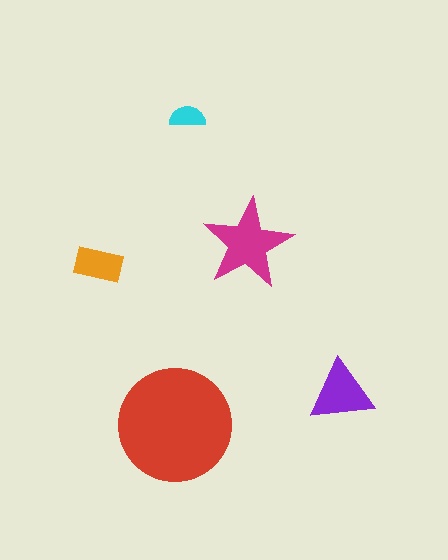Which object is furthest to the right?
The purple triangle is rightmost.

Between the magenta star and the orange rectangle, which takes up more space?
The magenta star.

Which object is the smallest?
The cyan semicircle.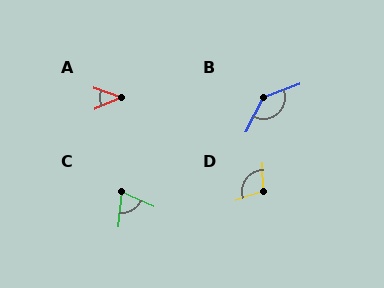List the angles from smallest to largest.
A (43°), C (71°), D (108°), B (136°).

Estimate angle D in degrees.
Approximately 108 degrees.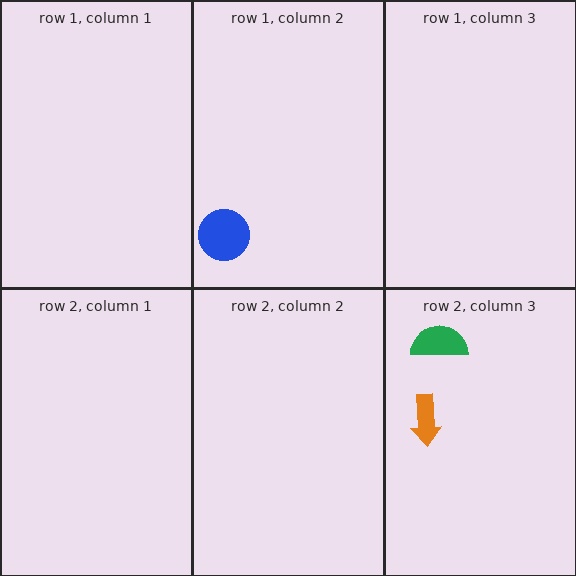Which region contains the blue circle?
The row 1, column 2 region.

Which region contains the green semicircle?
The row 2, column 3 region.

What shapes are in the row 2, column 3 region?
The green semicircle, the orange arrow.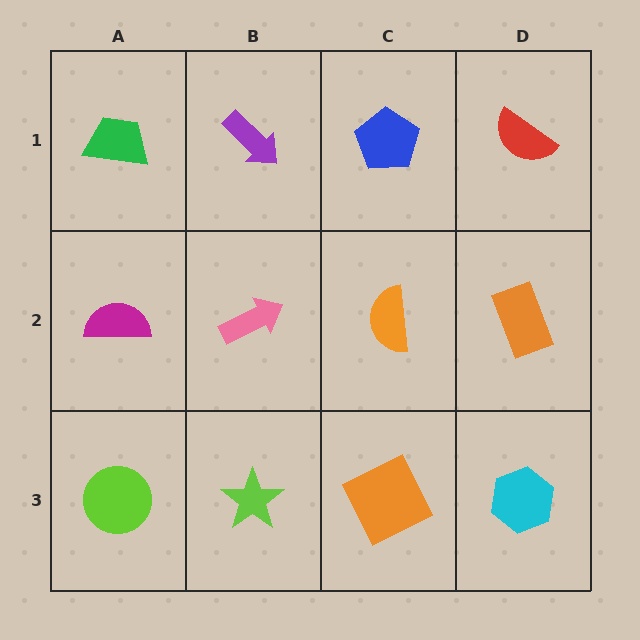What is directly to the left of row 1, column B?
A green trapezoid.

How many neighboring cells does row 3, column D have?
2.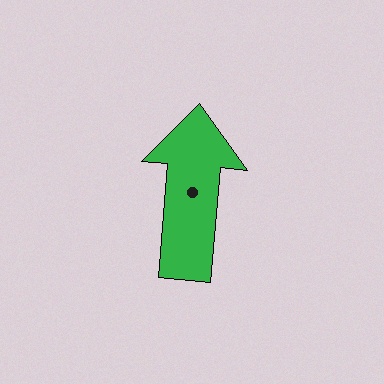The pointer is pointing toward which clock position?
Roughly 12 o'clock.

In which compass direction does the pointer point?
North.